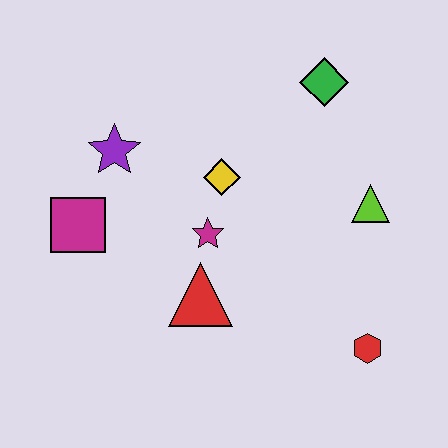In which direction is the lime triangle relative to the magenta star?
The lime triangle is to the right of the magenta star.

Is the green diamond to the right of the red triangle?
Yes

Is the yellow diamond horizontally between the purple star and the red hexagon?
Yes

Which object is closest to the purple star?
The magenta square is closest to the purple star.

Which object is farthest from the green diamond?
The magenta square is farthest from the green diamond.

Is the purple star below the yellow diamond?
No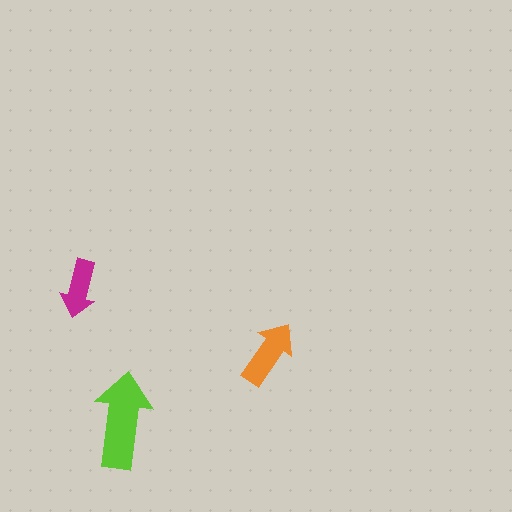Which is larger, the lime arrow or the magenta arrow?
The lime one.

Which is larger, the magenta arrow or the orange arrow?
The orange one.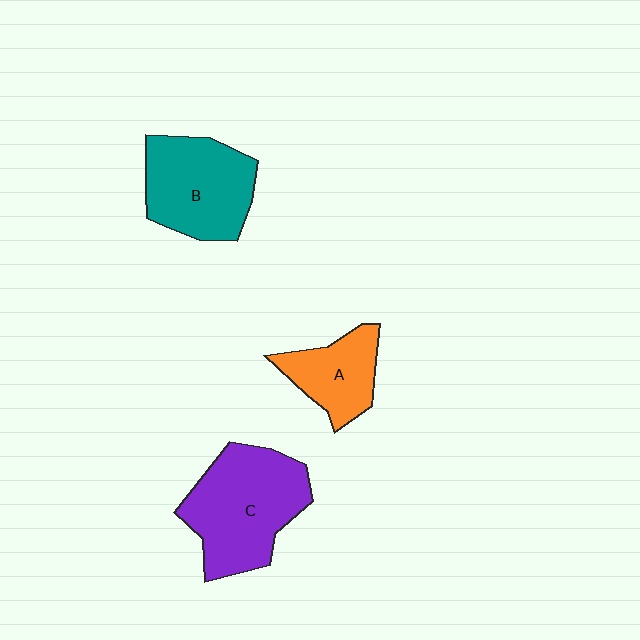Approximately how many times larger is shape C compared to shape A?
Approximately 1.8 times.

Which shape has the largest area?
Shape C (purple).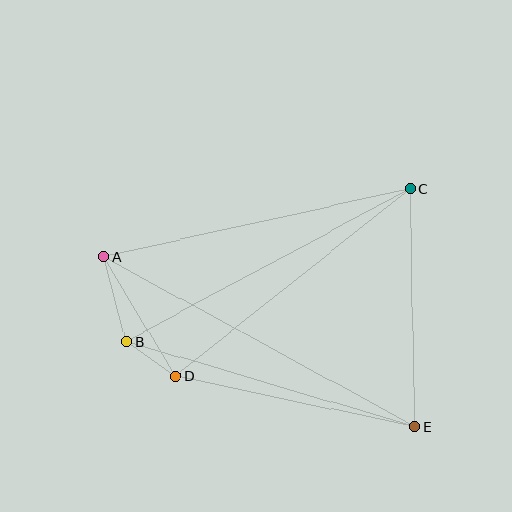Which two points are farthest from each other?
Points A and E are farthest from each other.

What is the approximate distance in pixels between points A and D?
The distance between A and D is approximately 140 pixels.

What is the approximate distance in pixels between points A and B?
The distance between A and B is approximately 88 pixels.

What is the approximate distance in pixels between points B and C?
The distance between B and C is approximately 322 pixels.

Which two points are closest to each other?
Points B and D are closest to each other.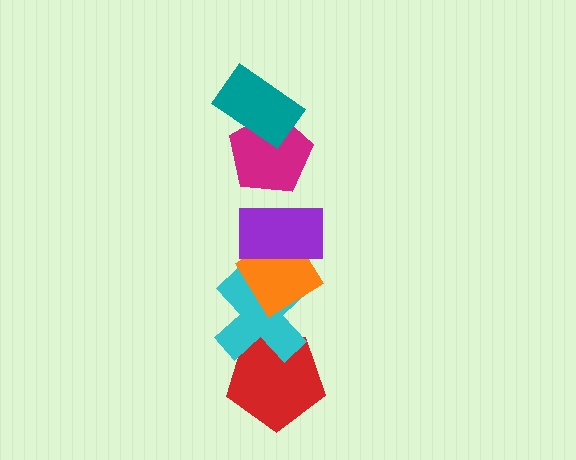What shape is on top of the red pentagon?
The cyan cross is on top of the red pentagon.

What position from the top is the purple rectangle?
The purple rectangle is 3rd from the top.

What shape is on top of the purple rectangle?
The magenta pentagon is on top of the purple rectangle.